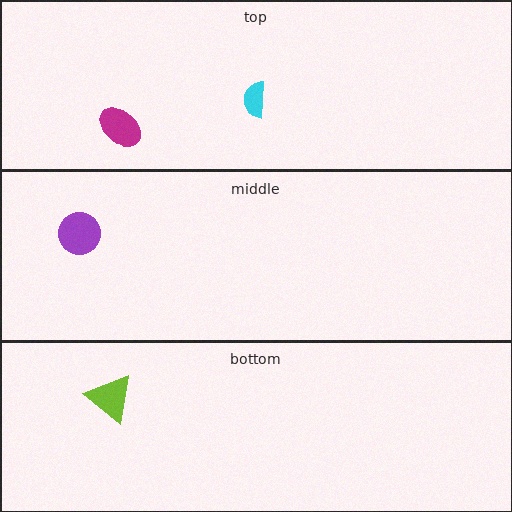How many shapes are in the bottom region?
1.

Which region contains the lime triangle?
The bottom region.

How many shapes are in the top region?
2.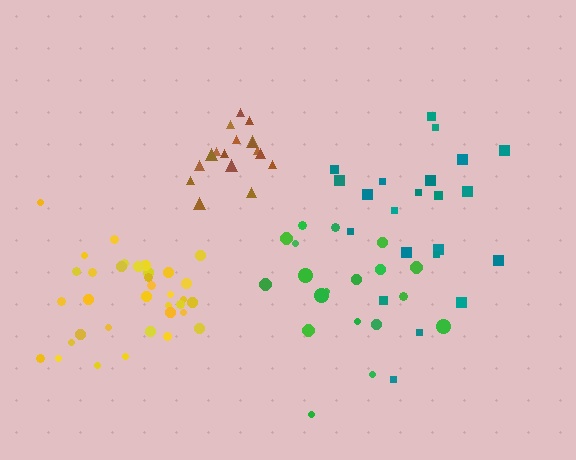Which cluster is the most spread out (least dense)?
Teal.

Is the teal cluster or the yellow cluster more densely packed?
Yellow.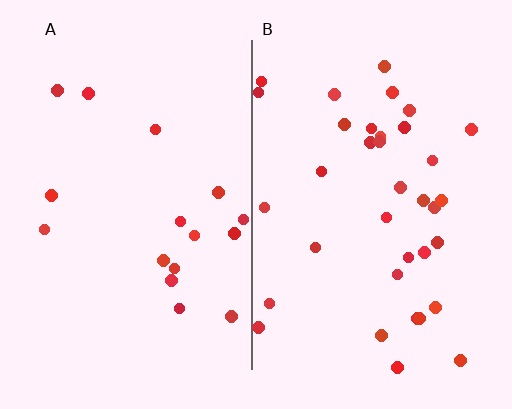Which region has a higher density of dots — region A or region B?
B (the right).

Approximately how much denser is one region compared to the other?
Approximately 2.2× — region B over region A.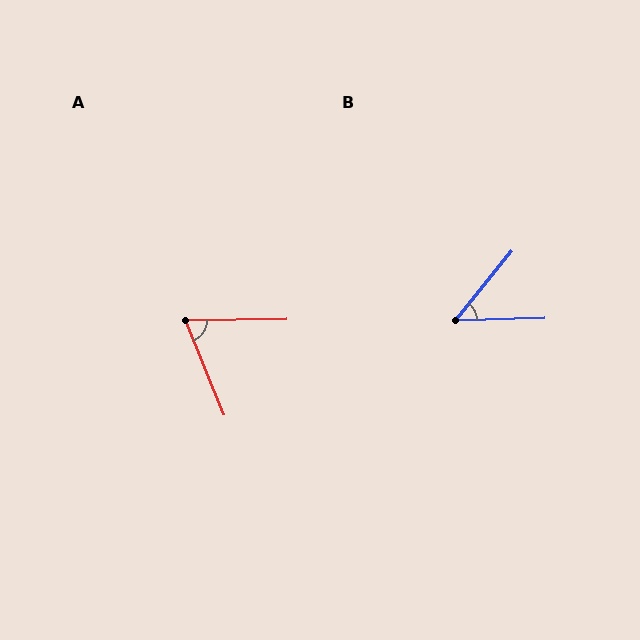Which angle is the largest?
A, at approximately 68 degrees.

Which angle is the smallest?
B, at approximately 49 degrees.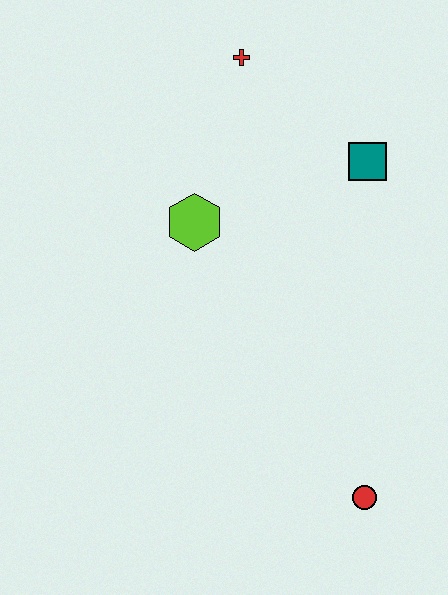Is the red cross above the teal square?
Yes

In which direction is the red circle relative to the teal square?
The red circle is below the teal square.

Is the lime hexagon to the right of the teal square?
No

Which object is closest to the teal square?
The red cross is closest to the teal square.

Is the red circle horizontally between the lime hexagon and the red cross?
No